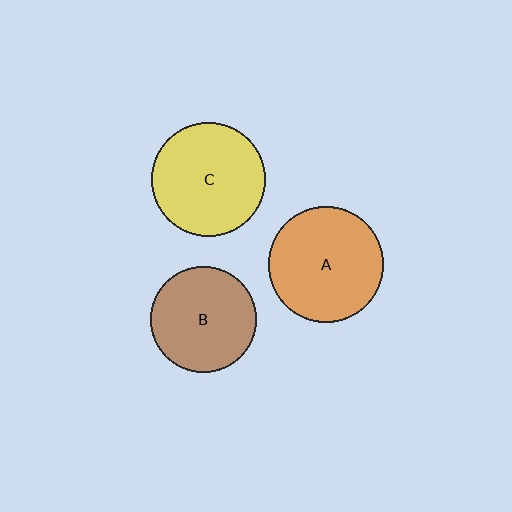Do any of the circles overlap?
No, none of the circles overlap.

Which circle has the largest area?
Circle A (orange).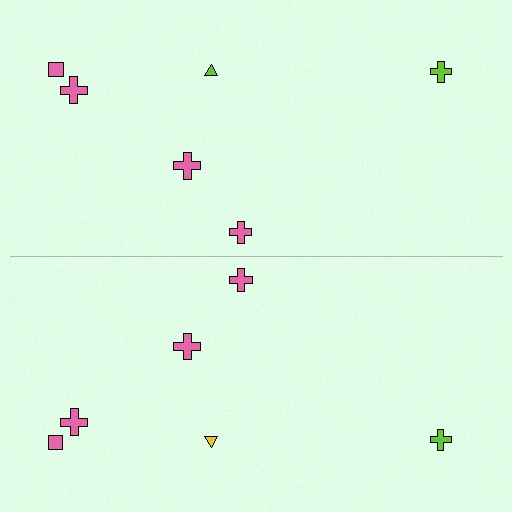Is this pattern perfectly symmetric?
No, the pattern is not perfectly symmetric. The yellow triangle on the bottom side breaks the symmetry — its mirror counterpart is lime.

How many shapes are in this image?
There are 12 shapes in this image.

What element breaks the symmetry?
The yellow triangle on the bottom side breaks the symmetry — its mirror counterpart is lime.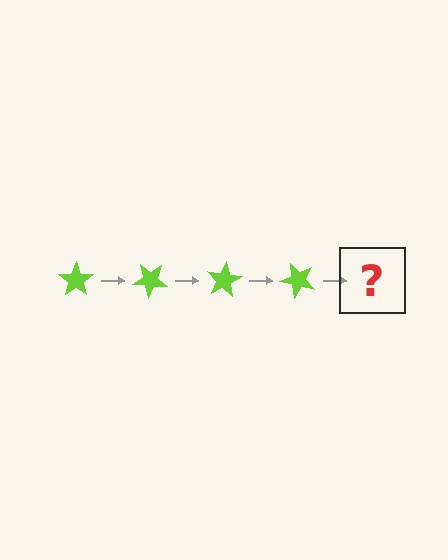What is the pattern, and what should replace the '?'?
The pattern is that the star rotates 40 degrees each step. The '?' should be a lime star rotated 160 degrees.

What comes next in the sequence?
The next element should be a lime star rotated 160 degrees.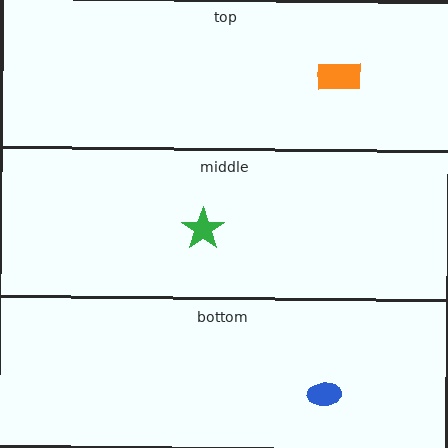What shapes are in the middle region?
The green star.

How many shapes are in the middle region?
1.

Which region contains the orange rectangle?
The top region.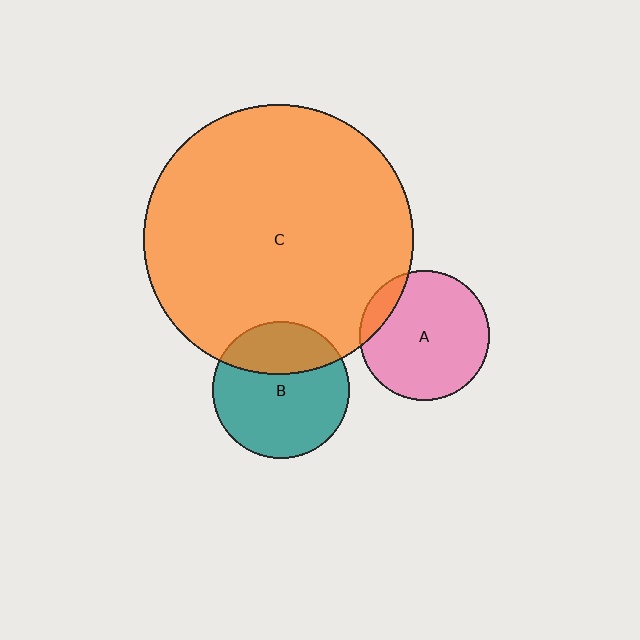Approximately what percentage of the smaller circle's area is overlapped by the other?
Approximately 30%.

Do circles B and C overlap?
Yes.